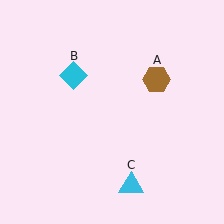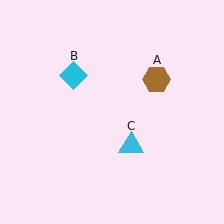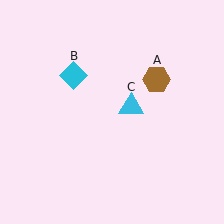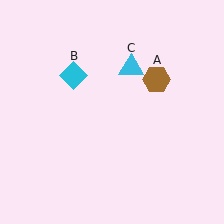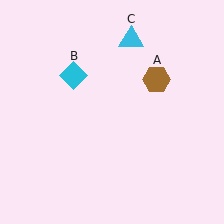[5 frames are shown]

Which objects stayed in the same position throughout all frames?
Brown hexagon (object A) and cyan diamond (object B) remained stationary.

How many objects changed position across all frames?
1 object changed position: cyan triangle (object C).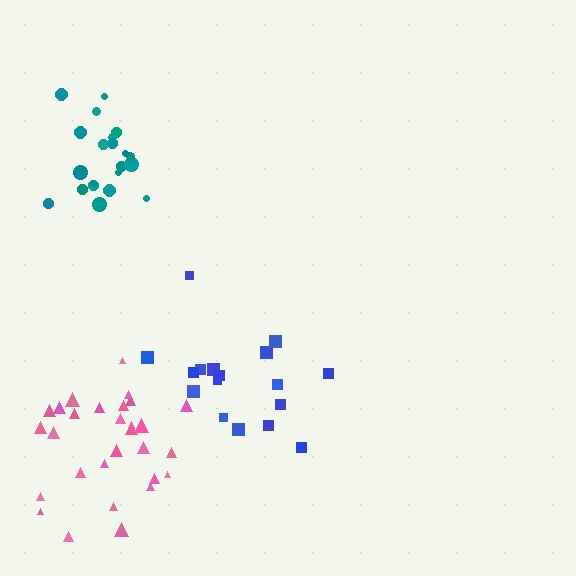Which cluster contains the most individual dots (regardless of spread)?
Pink (29).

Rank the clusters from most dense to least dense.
teal, pink, blue.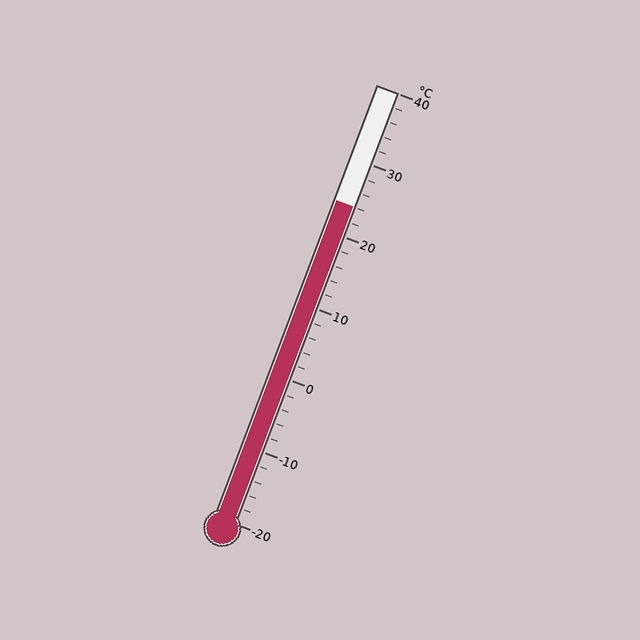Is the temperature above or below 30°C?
The temperature is below 30°C.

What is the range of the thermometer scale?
The thermometer scale ranges from -20°C to 40°C.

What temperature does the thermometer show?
The thermometer shows approximately 24°C.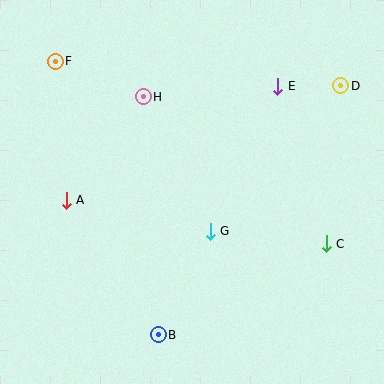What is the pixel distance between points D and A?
The distance between D and A is 298 pixels.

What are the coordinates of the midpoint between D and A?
The midpoint between D and A is at (203, 143).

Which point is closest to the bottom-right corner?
Point C is closest to the bottom-right corner.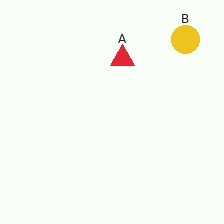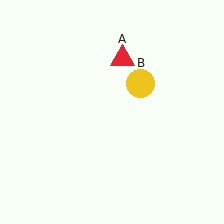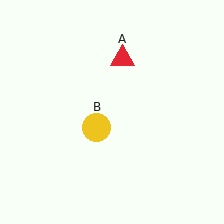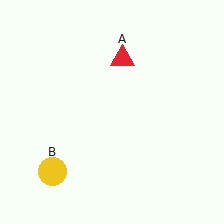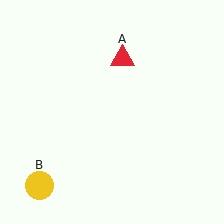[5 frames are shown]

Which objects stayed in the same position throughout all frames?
Red triangle (object A) remained stationary.